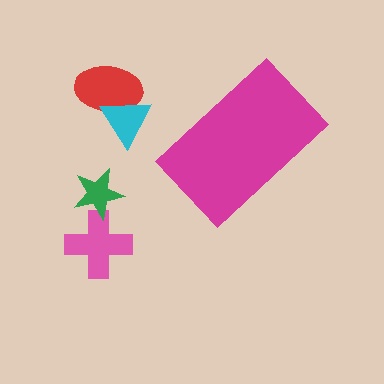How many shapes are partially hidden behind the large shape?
0 shapes are partially hidden.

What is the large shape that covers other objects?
A magenta rectangle.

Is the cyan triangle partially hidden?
No, the cyan triangle is fully visible.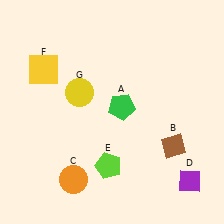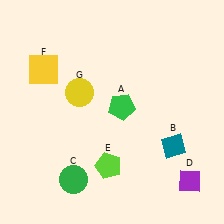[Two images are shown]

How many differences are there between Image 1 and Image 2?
There are 2 differences between the two images.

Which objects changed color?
B changed from brown to teal. C changed from orange to green.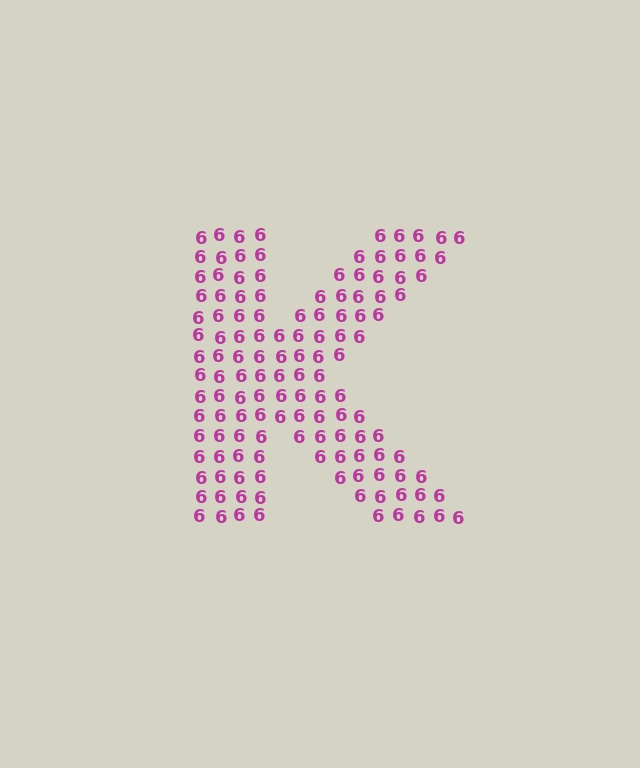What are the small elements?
The small elements are digit 6's.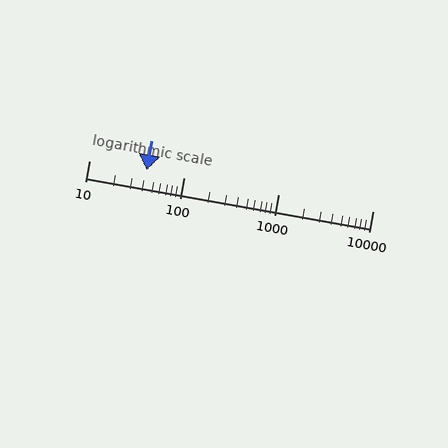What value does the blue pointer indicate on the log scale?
The pointer indicates approximately 41.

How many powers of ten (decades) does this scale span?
The scale spans 3 decades, from 10 to 10000.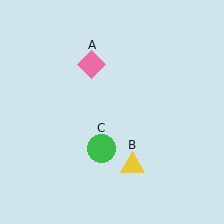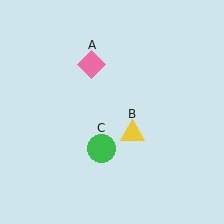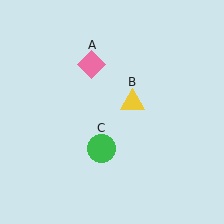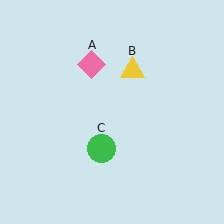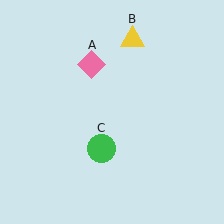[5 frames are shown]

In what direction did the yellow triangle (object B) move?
The yellow triangle (object B) moved up.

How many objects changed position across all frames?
1 object changed position: yellow triangle (object B).